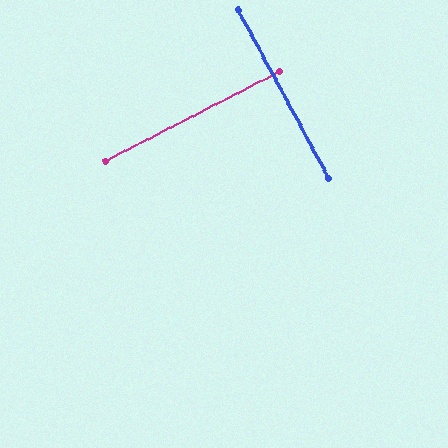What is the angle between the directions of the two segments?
Approximately 89 degrees.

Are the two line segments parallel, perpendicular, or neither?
Perpendicular — they meet at approximately 89°.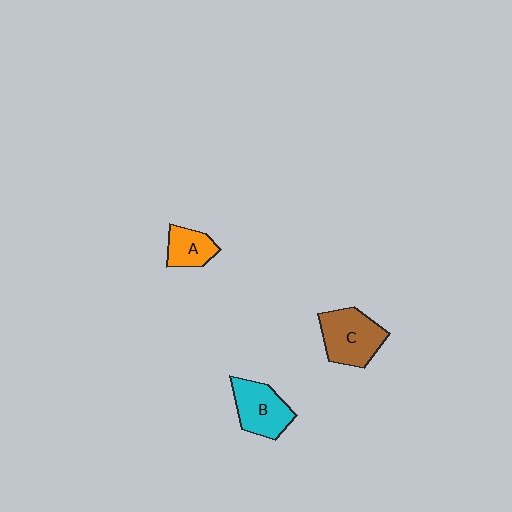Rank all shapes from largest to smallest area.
From largest to smallest: C (brown), B (cyan), A (orange).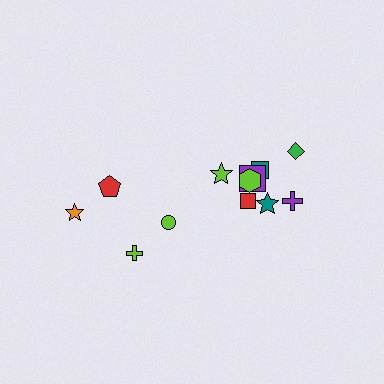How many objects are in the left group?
There are 4 objects.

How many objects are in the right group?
There are 8 objects.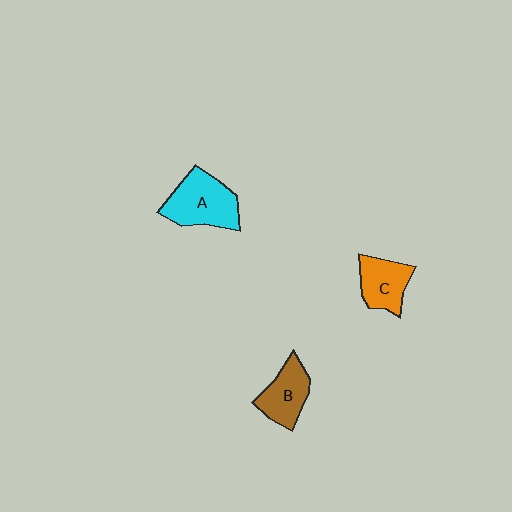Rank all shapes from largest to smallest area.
From largest to smallest: A (cyan), B (brown), C (orange).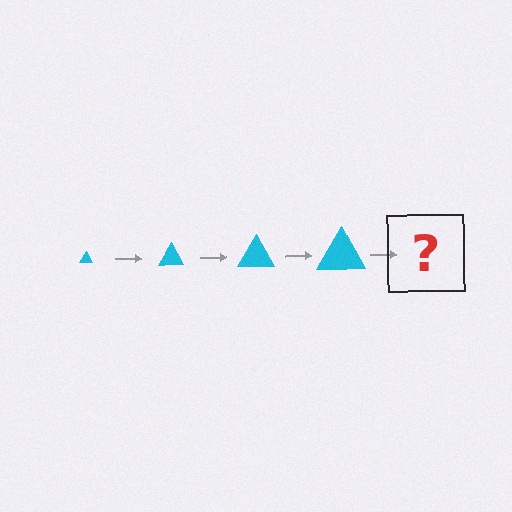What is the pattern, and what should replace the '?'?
The pattern is that the triangle gets progressively larger each step. The '?' should be a cyan triangle, larger than the previous one.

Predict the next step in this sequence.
The next step is a cyan triangle, larger than the previous one.